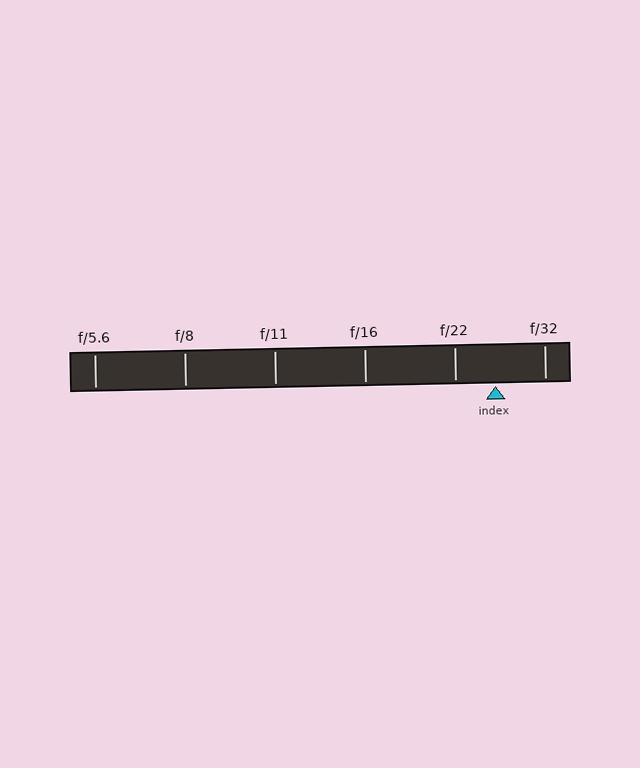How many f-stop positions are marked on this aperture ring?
There are 6 f-stop positions marked.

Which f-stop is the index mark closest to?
The index mark is closest to f/22.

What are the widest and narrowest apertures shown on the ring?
The widest aperture shown is f/5.6 and the narrowest is f/32.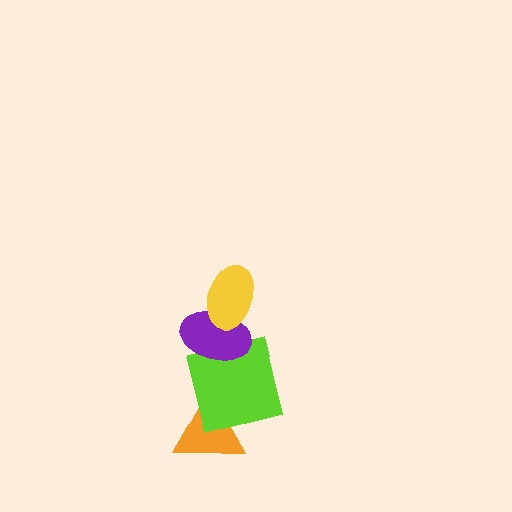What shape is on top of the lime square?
The purple ellipse is on top of the lime square.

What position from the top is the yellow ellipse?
The yellow ellipse is 1st from the top.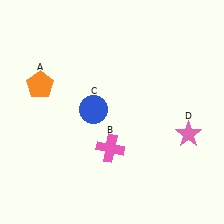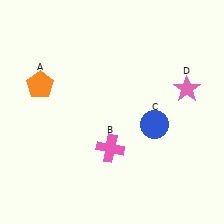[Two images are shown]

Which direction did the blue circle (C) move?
The blue circle (C) moved right.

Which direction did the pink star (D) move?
The pink star (D) moved up.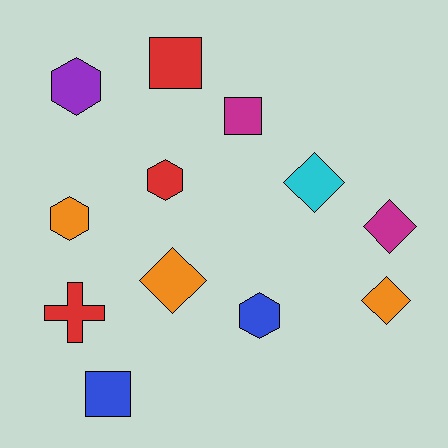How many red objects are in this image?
There are 3 red objects.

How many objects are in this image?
There are 12 objects.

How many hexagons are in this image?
There are 4 hexagons.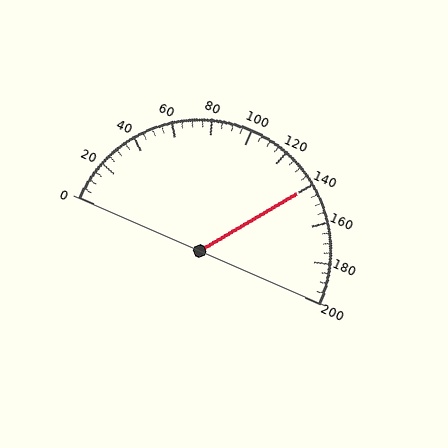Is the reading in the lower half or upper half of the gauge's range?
The reading is in the upper half of the range (0 to 200).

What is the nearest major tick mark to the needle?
The nearest major tick mark is 140.